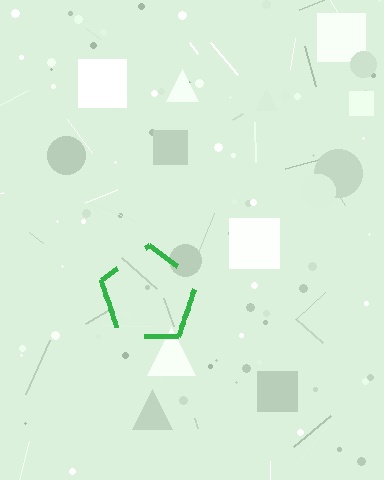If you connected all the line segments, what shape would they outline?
They would outline a pentagon.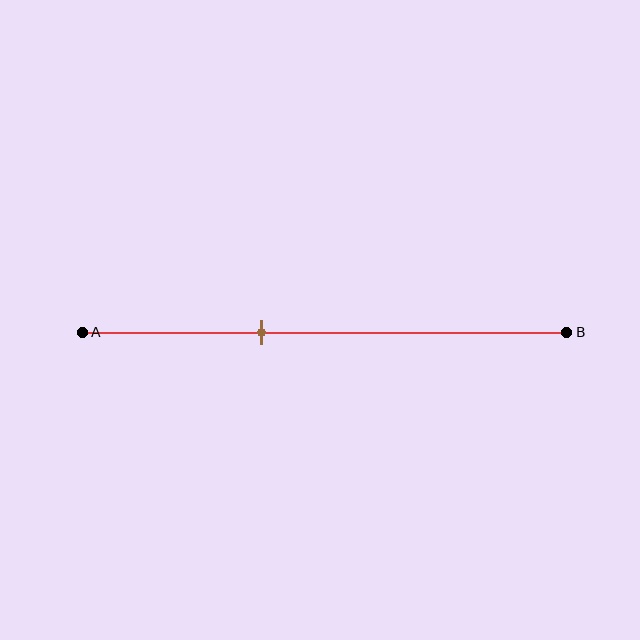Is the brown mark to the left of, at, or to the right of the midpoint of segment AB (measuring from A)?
The brown mark is to the left of the midpoint of segment AB.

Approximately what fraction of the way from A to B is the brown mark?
The brown mark is approximately 35% of the way from A to B.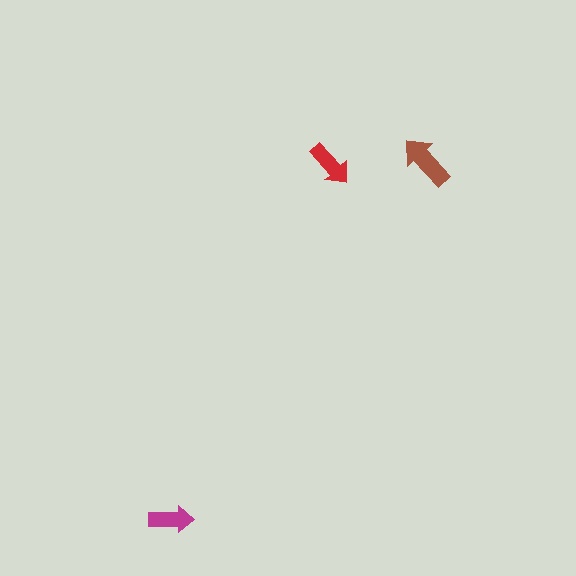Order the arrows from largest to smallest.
the brown one, the red one, the magenta one.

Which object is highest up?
The brown arrow is topmost.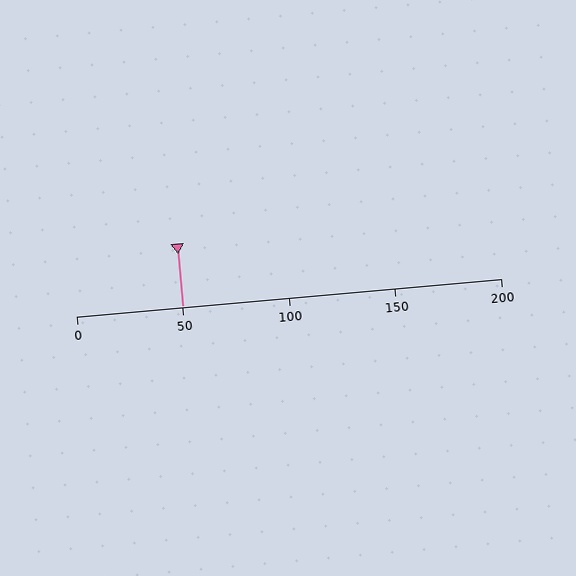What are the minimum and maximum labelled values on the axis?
The axis runs from 0 to 200.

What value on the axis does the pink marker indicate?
The marker indicates approximately 50.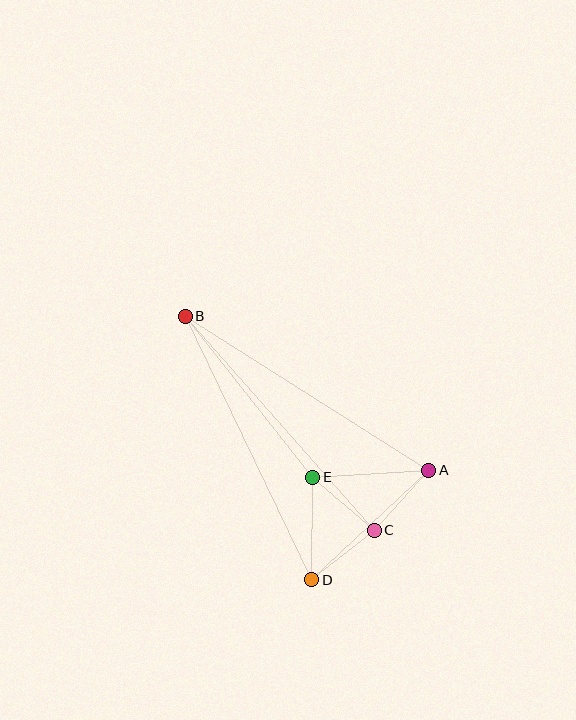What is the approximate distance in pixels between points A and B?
The distance between A and B is approximately 288 pixels.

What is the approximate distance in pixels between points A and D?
The distance between A and D is approximately 160 pixels.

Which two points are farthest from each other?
Points B and D are farthest from each other.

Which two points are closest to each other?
Points C and D are closest to each other.